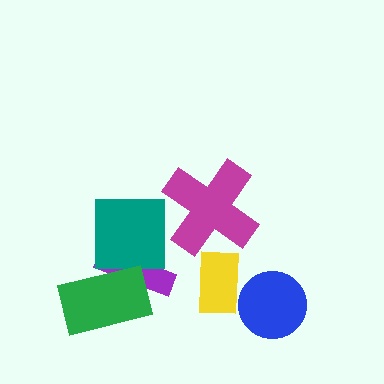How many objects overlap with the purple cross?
2 objects overlap with the purple cross.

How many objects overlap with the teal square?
1 object overlaps with the teal square.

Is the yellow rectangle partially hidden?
No, no other shape covers it.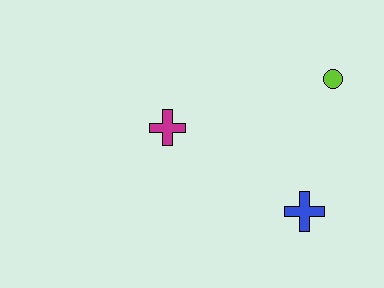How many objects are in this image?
There are 3 objects.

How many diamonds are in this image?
There are no diamonds.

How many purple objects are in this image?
There are no purple objects.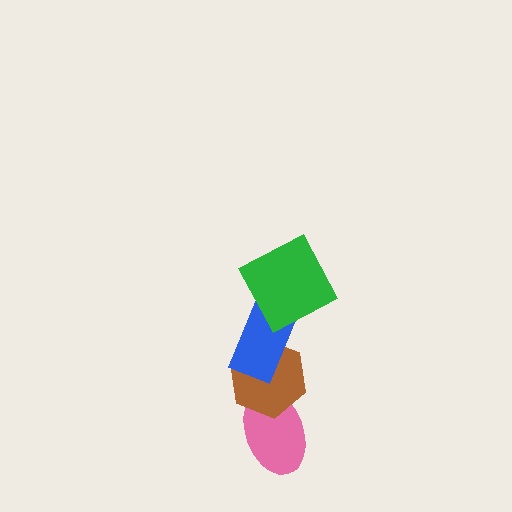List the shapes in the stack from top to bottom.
From top to bottom: the green square, the blue rectangle, the brown hexagon, the pink ellipse.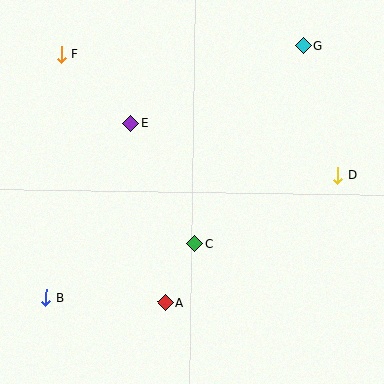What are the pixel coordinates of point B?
Point B is at (46, 298).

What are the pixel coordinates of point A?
Point A is at (166, 303).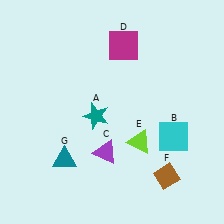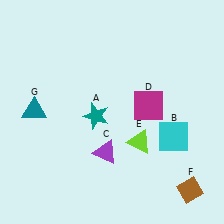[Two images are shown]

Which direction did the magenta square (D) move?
The magenta square (D) moved down.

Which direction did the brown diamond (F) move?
The brown diamond (F) moved right.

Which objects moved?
The objects that moved are: the magenta square (D), the brown diamond (F), the teal triangle (G).